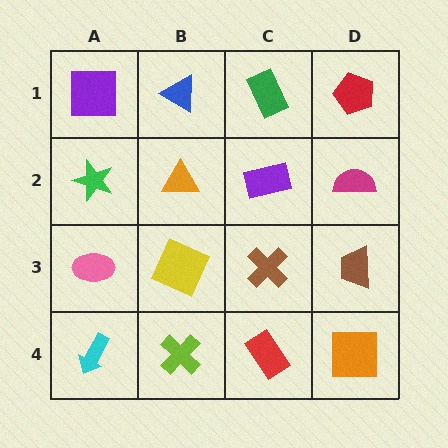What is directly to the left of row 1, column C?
A blue triangle.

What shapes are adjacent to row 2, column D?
A red pentagon (row 1, column D), a brown trapezoid (row 3, column D), a purple rectangle (row 2, column C).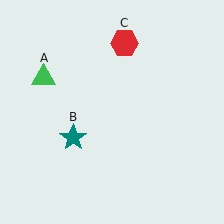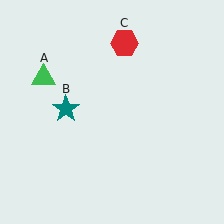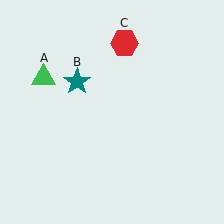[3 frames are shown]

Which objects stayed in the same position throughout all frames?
Green triangle (object A) and red hexagon (object C) remained stationary.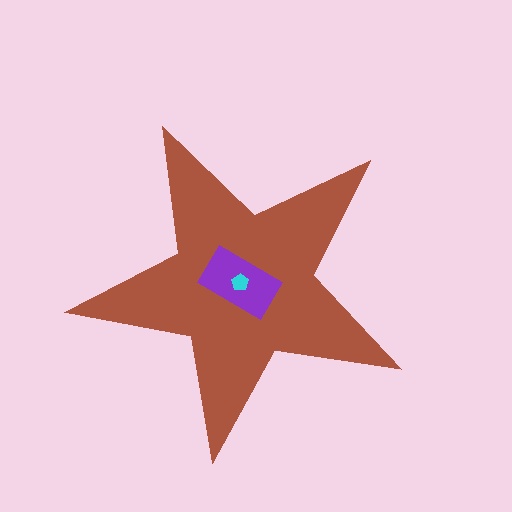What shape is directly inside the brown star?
The purple rectangle.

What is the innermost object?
The cyan pentagon.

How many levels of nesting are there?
3.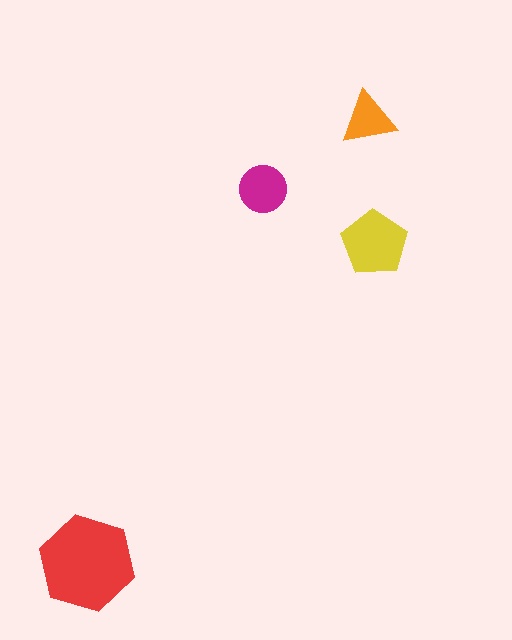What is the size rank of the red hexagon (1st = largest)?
1st.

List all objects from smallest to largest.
The orange triangle, the magenta circle, the yellow pentagon, the red hexagon.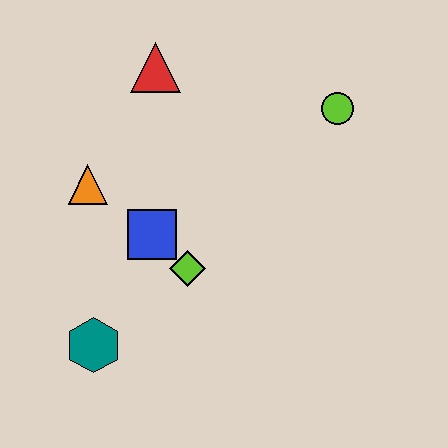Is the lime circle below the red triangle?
Yes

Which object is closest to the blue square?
The lime diamond is closest to the blue square.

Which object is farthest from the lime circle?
The teal hexagon is farthest from the lime circle.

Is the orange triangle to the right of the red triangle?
No